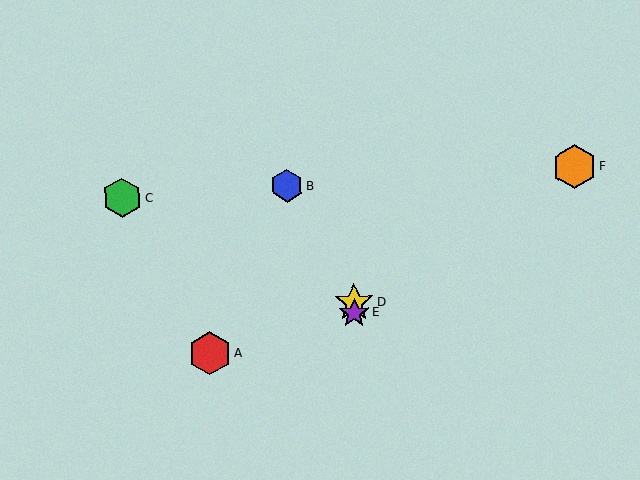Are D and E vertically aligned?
Yes, both are at x≈354.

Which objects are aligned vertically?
Objects D, E are aligned vertically.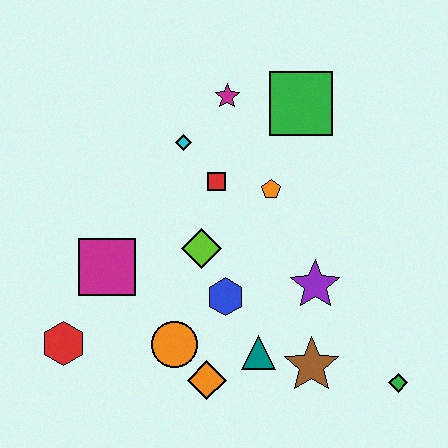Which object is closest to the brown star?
The teal triangle is closest to the brown star.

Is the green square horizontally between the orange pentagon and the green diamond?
Yes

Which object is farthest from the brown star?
The magenta star is farthest from the brown star.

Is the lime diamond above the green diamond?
Yes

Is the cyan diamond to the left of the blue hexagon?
Yes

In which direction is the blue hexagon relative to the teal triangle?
The blue hexagon is above the teal triangle.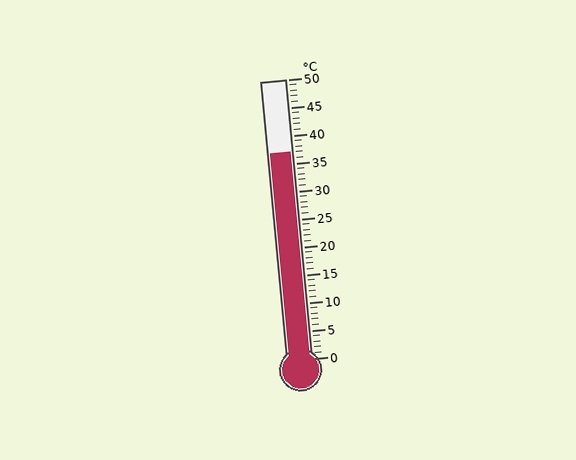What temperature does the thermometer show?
The thermometer shows approximately 37°C.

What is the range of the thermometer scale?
The thermometer scale ranges from 0°C to 50°C.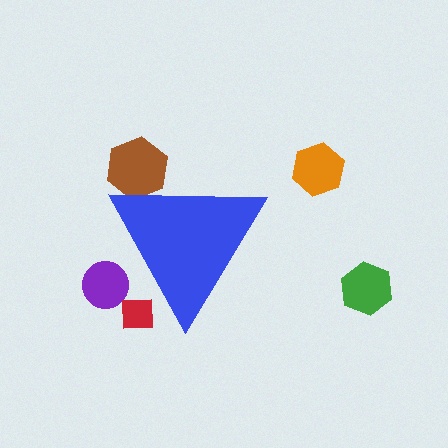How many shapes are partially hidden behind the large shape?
3 shapes are partially hidden.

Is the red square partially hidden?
Yes, the red square is partially hidden behind the blue triangle.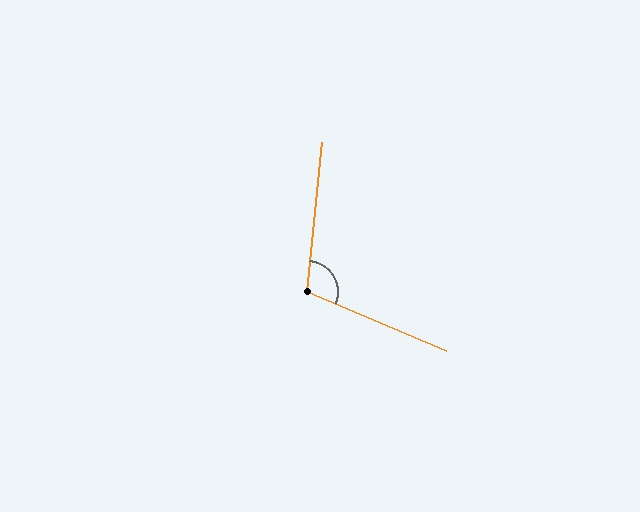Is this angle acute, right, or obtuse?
It is obtuse.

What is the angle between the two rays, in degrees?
Approximately 107 degrees.